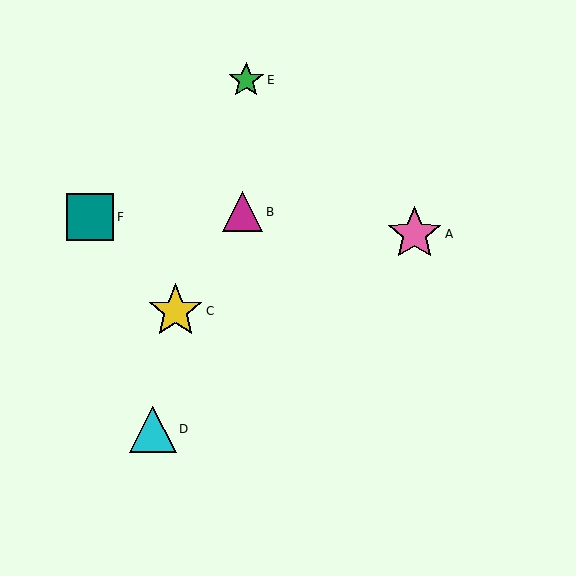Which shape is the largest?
The yellow star (labeled C) is the largest.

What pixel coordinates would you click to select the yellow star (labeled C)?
Click at (176, 311) to select the yellow star C.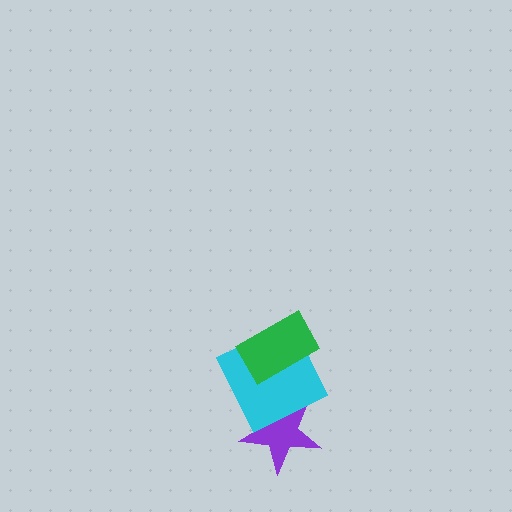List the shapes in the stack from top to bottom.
From top to bottom: the green rectangle, the cyan square, the purple star.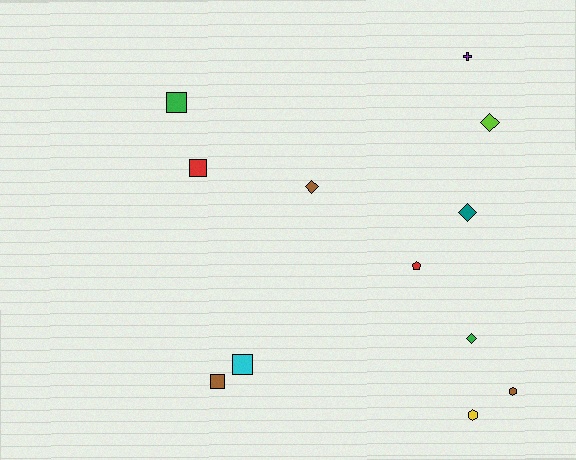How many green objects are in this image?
There are 2 green objects.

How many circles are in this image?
There are no circles.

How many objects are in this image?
There are 12 objects.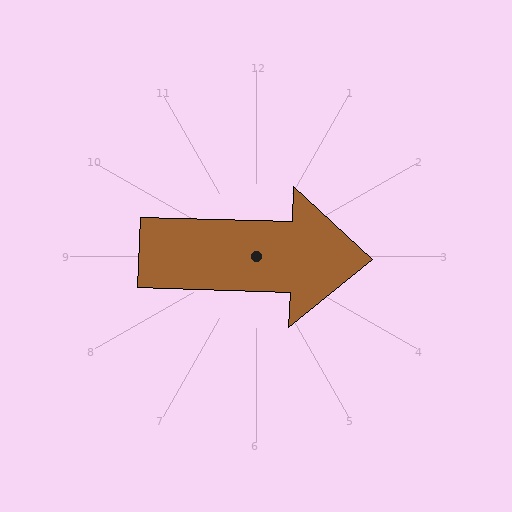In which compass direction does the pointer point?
East.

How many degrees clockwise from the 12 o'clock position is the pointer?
Approximately 92 degrees.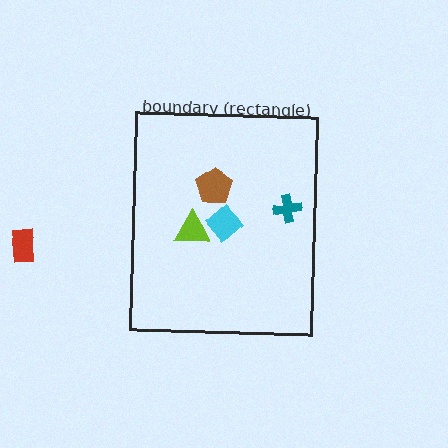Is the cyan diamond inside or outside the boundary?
Inside.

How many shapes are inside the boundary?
4 inside, 1 outside.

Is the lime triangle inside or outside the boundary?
Inside.